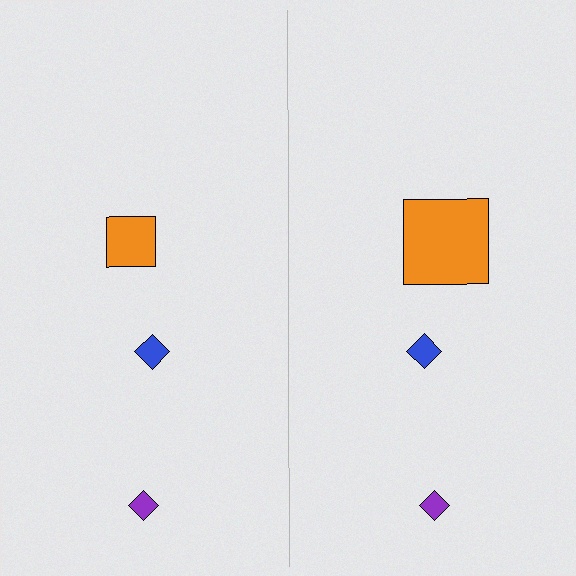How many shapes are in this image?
There are 6 shapes in this image.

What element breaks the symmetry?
The orange square on the right side has a different size than its mirror counterpart.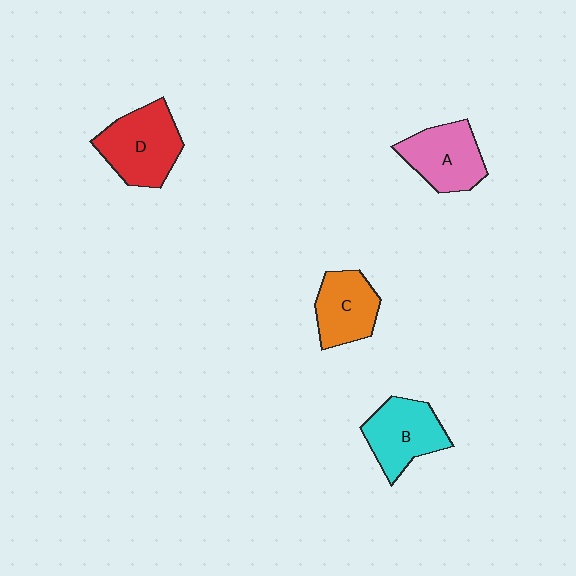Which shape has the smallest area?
Shape C (orange).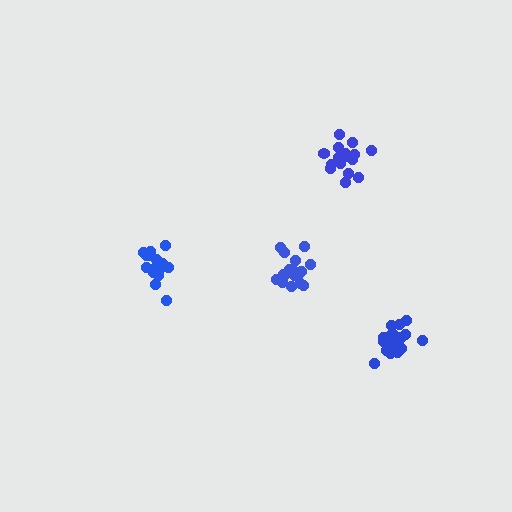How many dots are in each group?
Group 1: 21 dots, Group 2: 17 dots, Group 3: 17 dots, Group 4: 17 dots (72 total).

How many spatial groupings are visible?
There are 4 spatial groupings.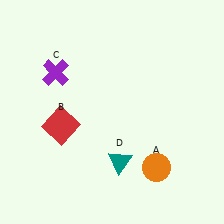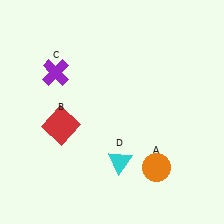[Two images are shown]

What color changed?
The triangle (D) changed from teal in Image 1 to cyan in Image 2.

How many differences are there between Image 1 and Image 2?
There is 1 difference between the two images.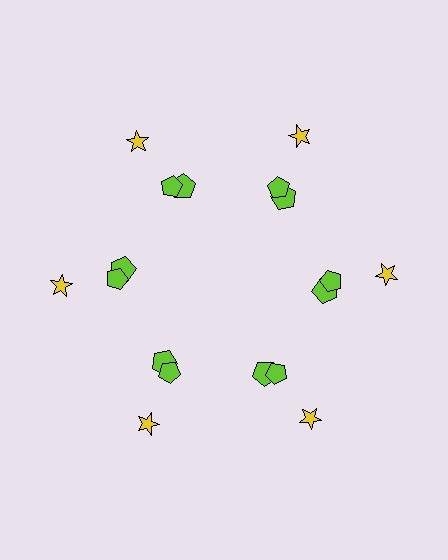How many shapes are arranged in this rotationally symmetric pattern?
There are 18 shapes, arranged in 6 groups of 3.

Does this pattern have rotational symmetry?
Yes, this pattern has 6-fold rotational symmetry. It looks the same after rotating 60 degrees around the center.